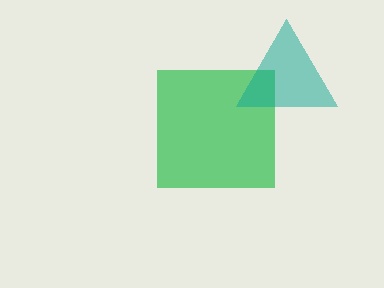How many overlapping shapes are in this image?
There are 2 overlapping shapes in the image.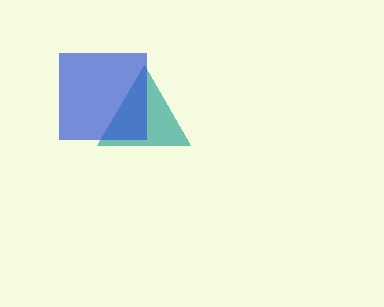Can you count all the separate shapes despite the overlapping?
Yes, there are 2 separate shapes.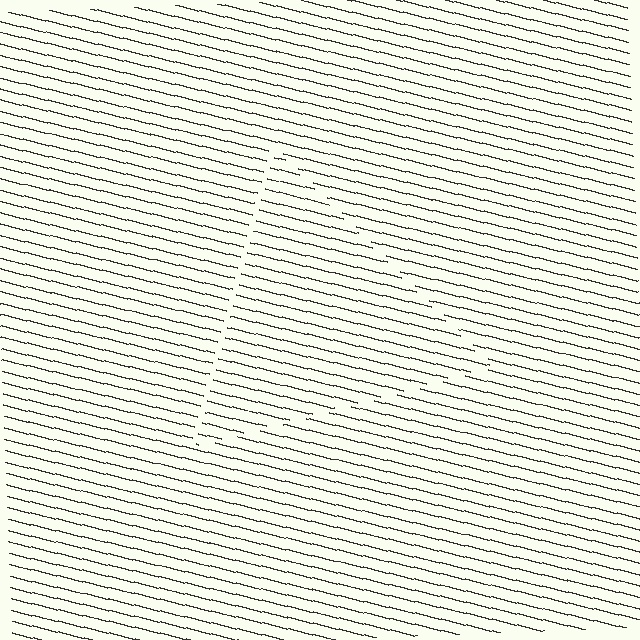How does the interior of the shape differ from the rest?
The interior of the shape contains the same grating, shifted by half a period — the contour is defined by the phase discontinuity where line-ends from the inner and outer gratings abut.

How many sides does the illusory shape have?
3 sides — the line-ends trace a triangle.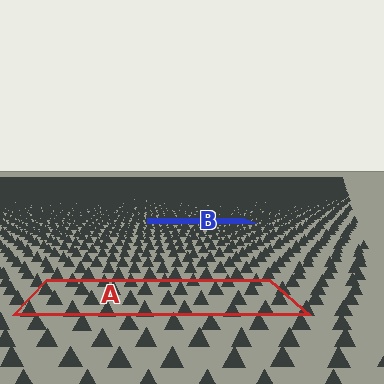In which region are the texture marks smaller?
The texture marks are smaller in region B, because it is farther away.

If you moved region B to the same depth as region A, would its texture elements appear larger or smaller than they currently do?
They would appear larger. At a closer depth, the same texture elements are projected at a bigger on-screen size.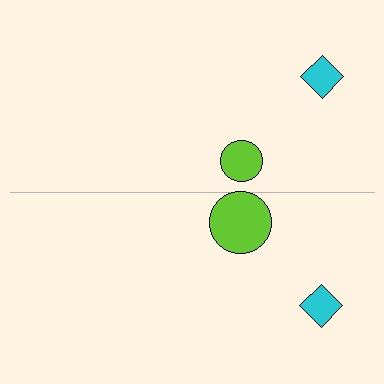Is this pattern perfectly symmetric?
No, the pattern is not perfectly symmetric. The lime circle on the bottom side has a different size than its mirror counterpart.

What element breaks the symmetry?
The lime circle on the bottom side has a different size than its mirror counterpart.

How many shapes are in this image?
There are 4 shapes in this image.